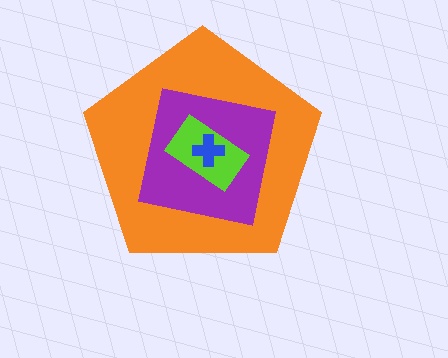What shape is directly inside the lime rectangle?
The blue cross.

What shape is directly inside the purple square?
The lime rectangle.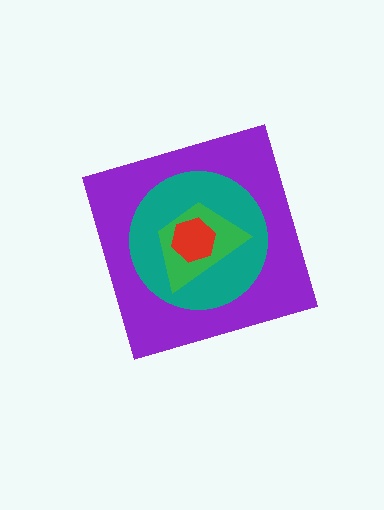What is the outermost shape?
The purple diamond.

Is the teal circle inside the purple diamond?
Yes.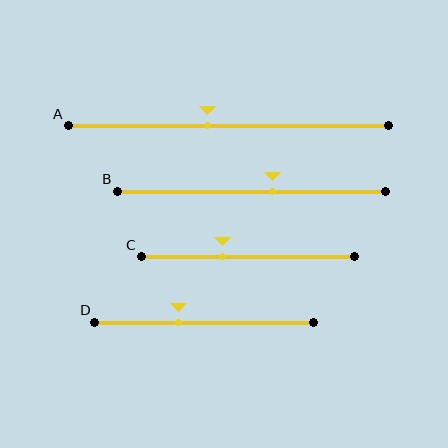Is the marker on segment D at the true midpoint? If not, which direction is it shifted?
No, the marker on segment D is shifted to the left by about 12% of the segment length.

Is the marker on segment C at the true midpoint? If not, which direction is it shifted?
No, the marker on segment C is shifted to the left by about 12% of the segment length.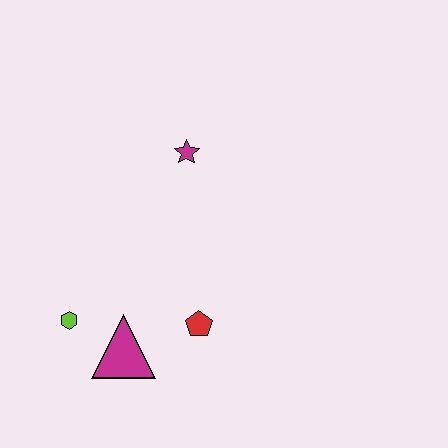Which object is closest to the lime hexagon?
The magenta triangle is closest to the lime hexagon.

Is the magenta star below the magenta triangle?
No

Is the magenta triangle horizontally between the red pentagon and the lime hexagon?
Yes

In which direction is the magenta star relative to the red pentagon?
The magenta star is above the red pentagon.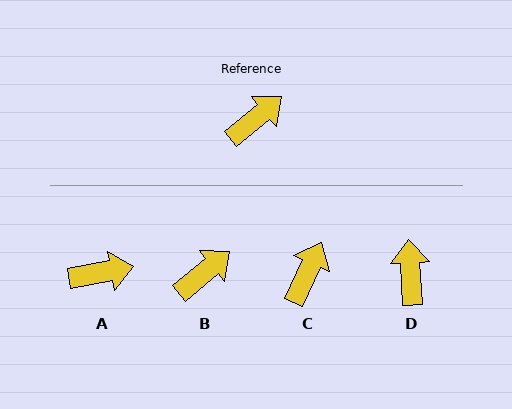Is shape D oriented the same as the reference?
No, it is off by about 54 degrees.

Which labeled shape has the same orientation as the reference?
B.